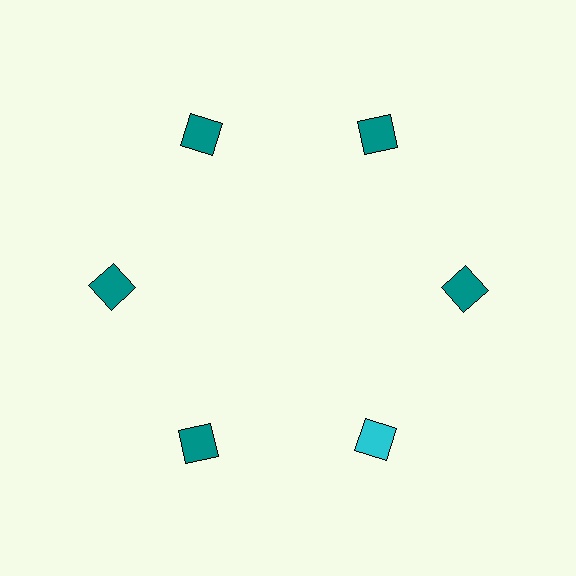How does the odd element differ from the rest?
It has a different color: cyan instead of teal.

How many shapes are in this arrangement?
There are 6 shapes arranged in a ring pattern.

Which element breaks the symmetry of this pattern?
The cyan diamond at roughly the 5 o'clock position breaks the symmetry. All other shapes are teal diamonds.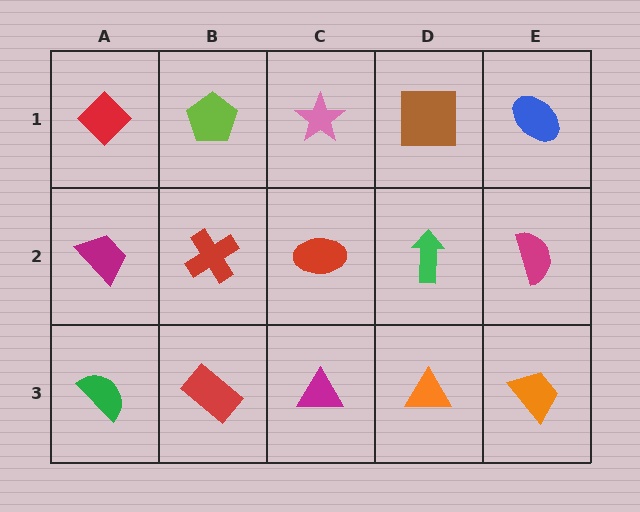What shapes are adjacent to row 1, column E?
A magenta semicircle (row 2, column E), a brown square (row 1, column D).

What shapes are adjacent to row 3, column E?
A magenta semicircle (row 2, column E), an orange triangle (row 3, column D).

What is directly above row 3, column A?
A magenta trapezoid.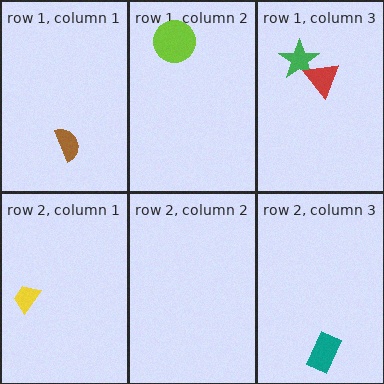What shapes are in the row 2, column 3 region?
The teal rectangle.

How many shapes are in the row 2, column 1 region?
1.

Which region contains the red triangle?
The row 1, column 3 region.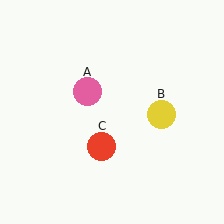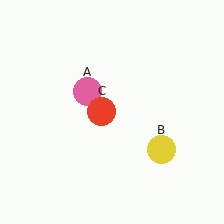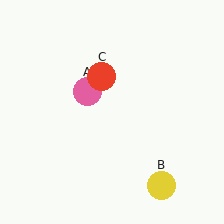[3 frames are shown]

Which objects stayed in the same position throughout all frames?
Pink circle (object A) remained stationary.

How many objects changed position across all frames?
2 objects changed position: yellow circle (object B), red circle (object C).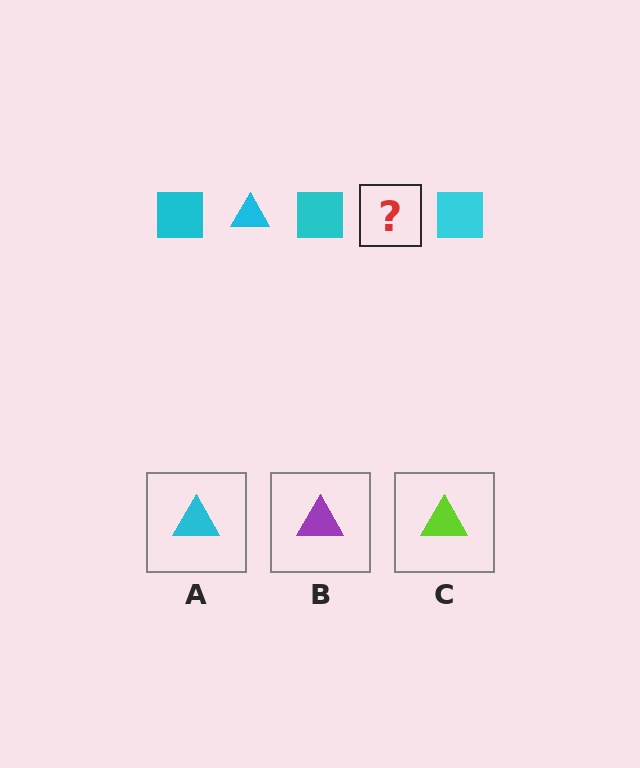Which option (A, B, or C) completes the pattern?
A.